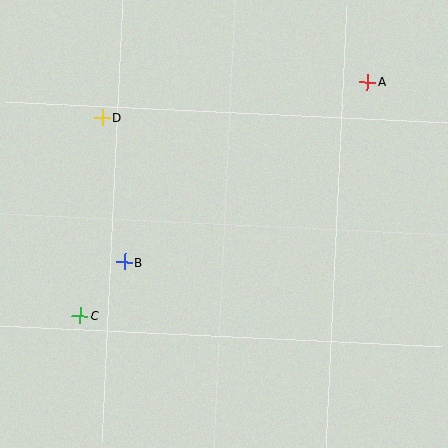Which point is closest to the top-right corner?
Point A is closest to the top-right corner.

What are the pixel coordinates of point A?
Point A is at (368, 82).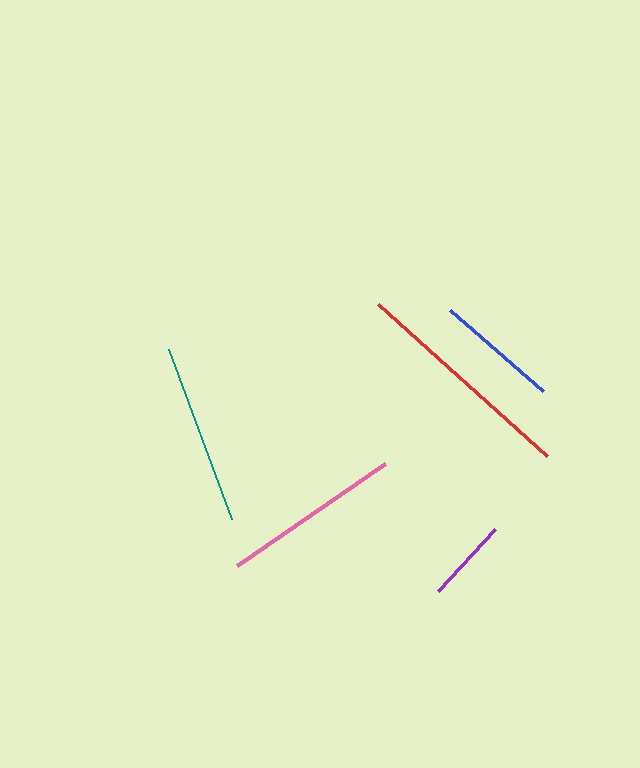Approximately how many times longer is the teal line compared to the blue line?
The teal line is approximately 1.5 times the length of the blue line.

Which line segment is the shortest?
The purple line is the shortest at approximately 85 pixels.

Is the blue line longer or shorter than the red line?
The red line is longer than the blue line.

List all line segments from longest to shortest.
From longest to shortest: red, teal, pink, blue, purple.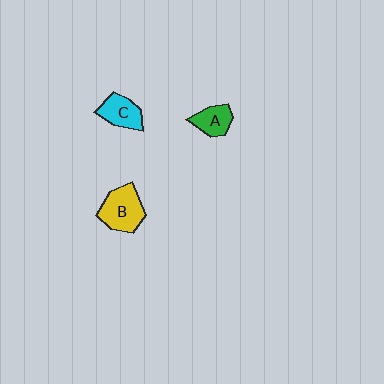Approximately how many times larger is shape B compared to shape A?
Approximately 1.7 times.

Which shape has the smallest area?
Shape A (green).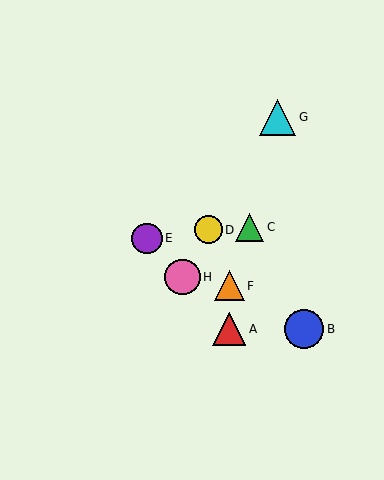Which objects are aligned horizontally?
Objects A, B are aligned horizontally.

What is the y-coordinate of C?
Object C is at y≈227.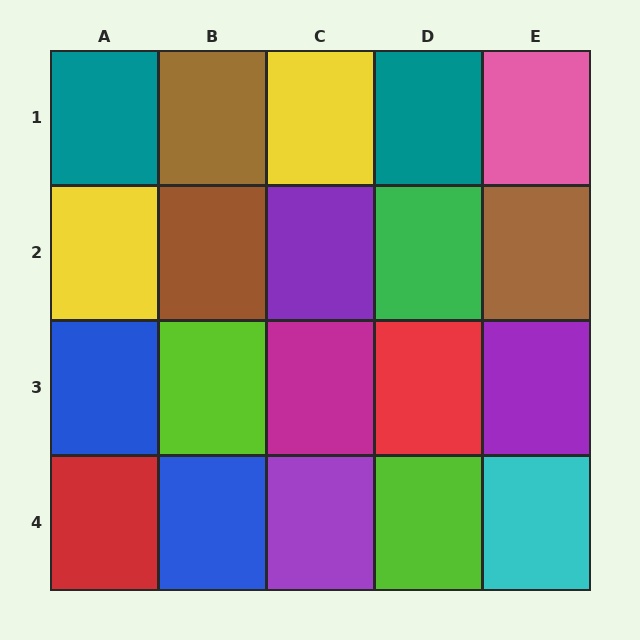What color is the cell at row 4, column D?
Lime.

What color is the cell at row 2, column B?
Brown.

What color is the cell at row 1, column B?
Brown.